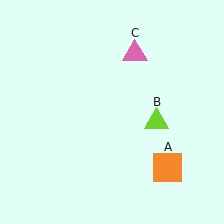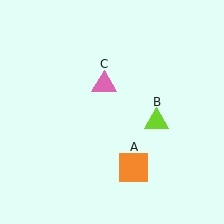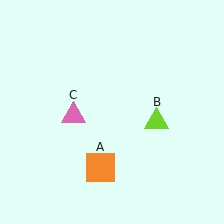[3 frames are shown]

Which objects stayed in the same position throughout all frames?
Lime triangle (object B) remained stationary.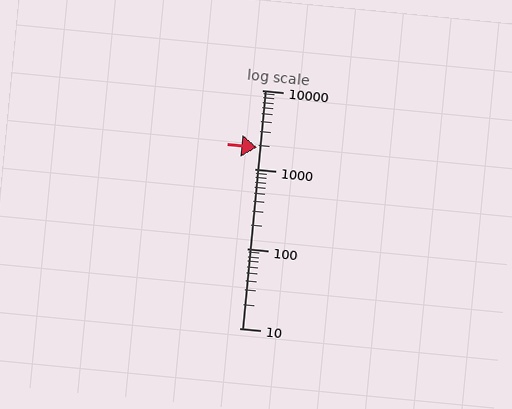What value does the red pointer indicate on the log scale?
The pointer indicates approximately 1900.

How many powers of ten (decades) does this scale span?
The scale spans 3 decades, from 10 to 10000.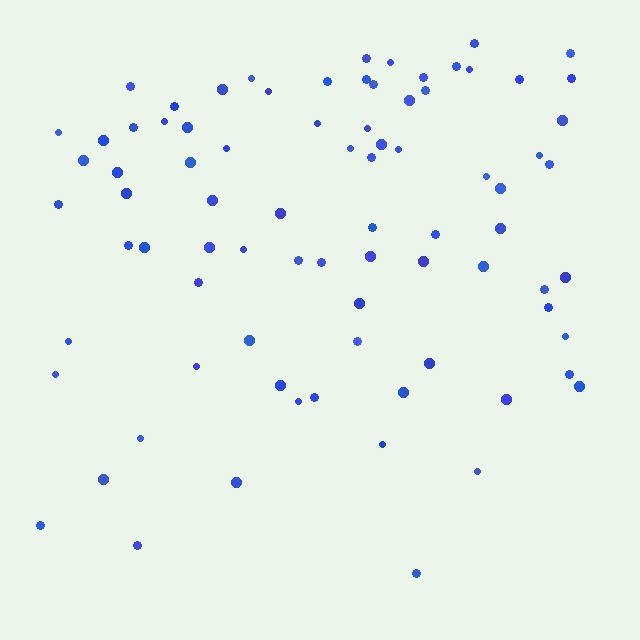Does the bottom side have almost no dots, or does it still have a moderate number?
Still a moderate number, just noticeably fewer than the top.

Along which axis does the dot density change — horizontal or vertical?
Vertical.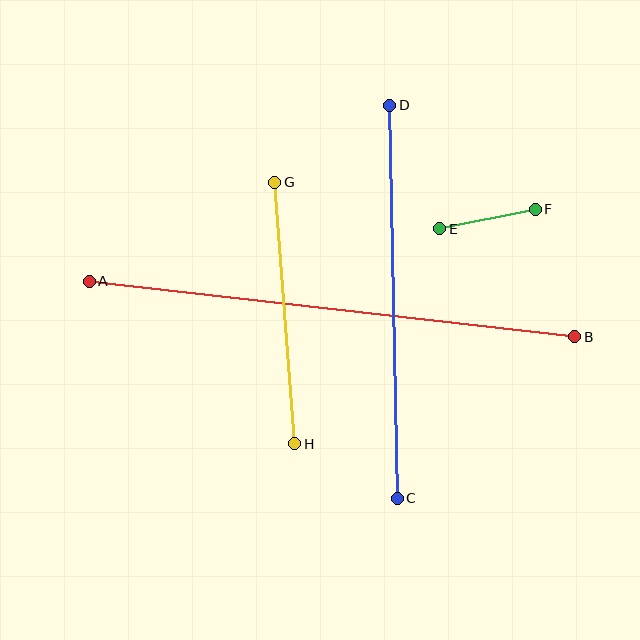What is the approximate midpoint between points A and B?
The midpoint is at approximately (332, 309) pixels.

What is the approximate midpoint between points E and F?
The midpoint is at approximately (488, 219) pixels.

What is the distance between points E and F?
The distance is approximately 98 pixels.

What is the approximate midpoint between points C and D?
The midpoint is at approximately (393, 302) pixels.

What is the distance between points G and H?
The distance is approximately 262 pixels.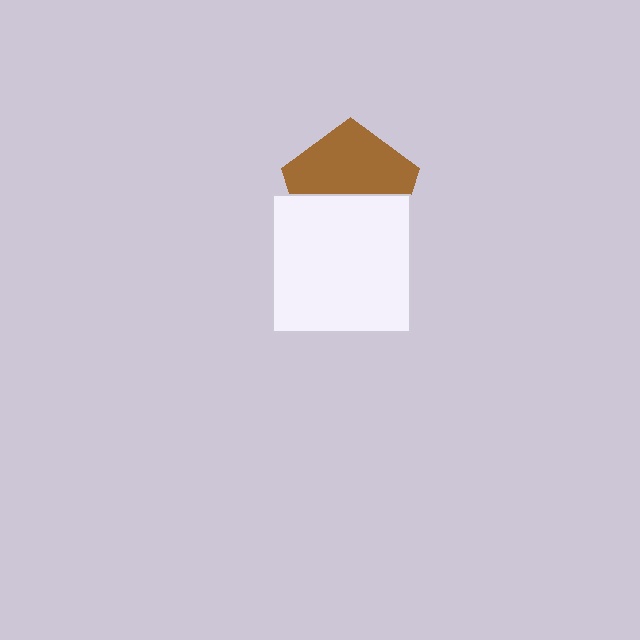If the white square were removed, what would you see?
You would see the complete brown pentagon.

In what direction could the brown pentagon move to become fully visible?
The brown pentagon could move up. That would shift it out from behind the white square entirely.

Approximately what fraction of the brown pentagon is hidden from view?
Roughly 46% of the brown pentagon is hidden behind the white square.